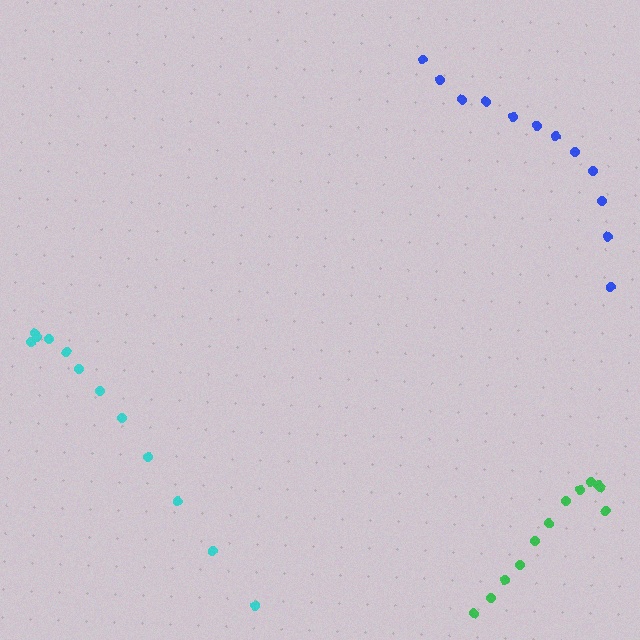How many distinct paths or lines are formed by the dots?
There are 3 distinct paths.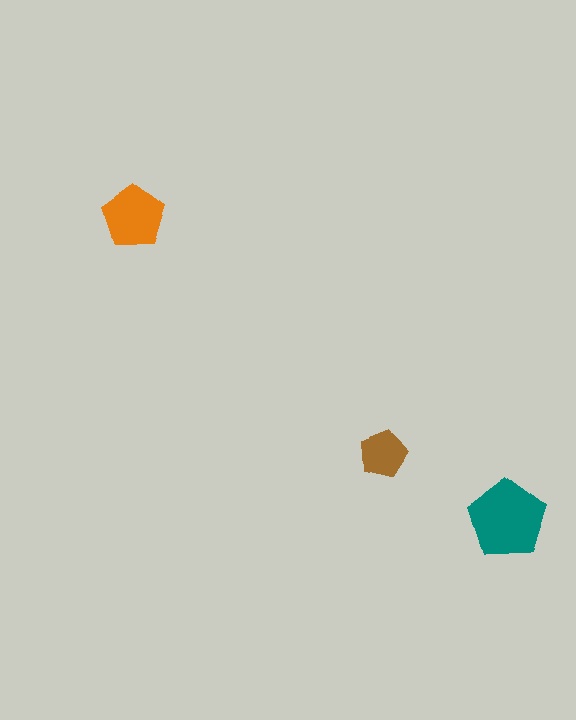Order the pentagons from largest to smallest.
the teal one, the orange one, the brown one.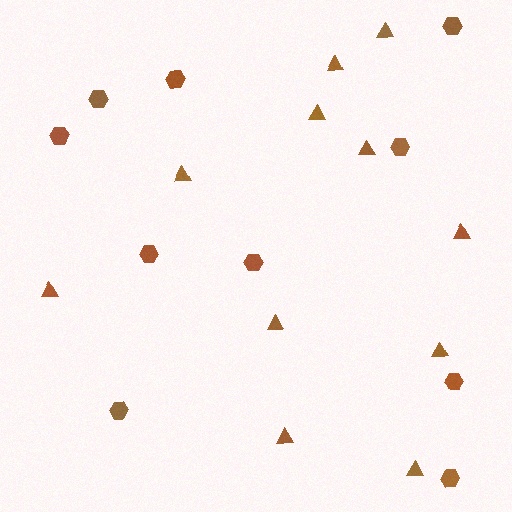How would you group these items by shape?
There are 2 groups: one group of triangles (11) and one group of hexagons (10).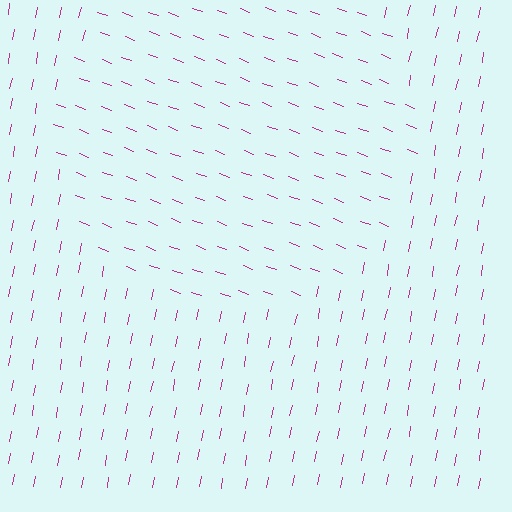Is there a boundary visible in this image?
Yes, there is a texture boundary formed by a change in line orientation.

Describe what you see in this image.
The image is filled with small magenta line segments. A circle region in the image has lines oriented differently from the surrounding lines, creating a visible texture boundary.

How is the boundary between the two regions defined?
The boundary is defined purely by a change in line orientation (approximately 80 degrees difference). All lines are the same color and thickness.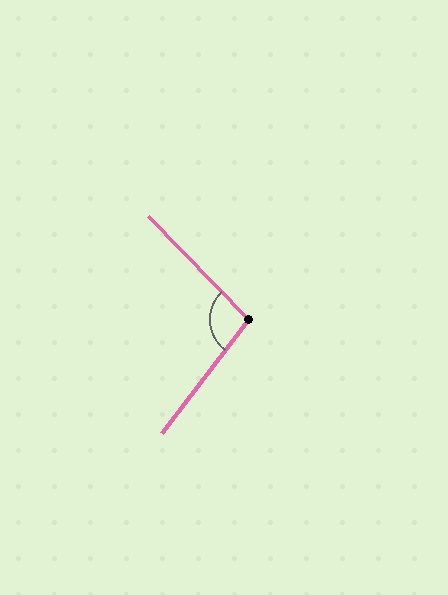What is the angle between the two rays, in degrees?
Approximately 98 degrees.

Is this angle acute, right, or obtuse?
It is obtuse.